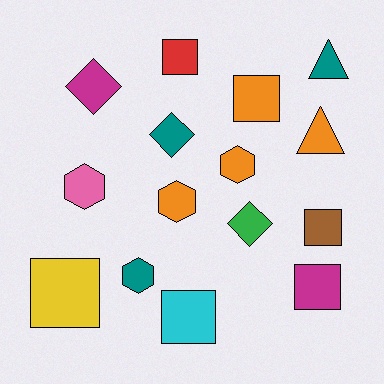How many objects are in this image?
There are 15 objects.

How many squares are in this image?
There are 6 squares.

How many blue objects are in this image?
There are no blue objects.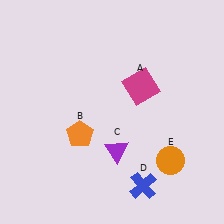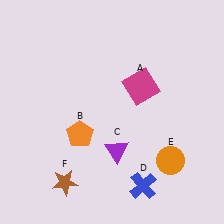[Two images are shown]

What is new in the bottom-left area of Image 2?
A brown star (F) was added in the bottom-left area of Image 2.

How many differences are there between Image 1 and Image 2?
There is 1 difference between the two images.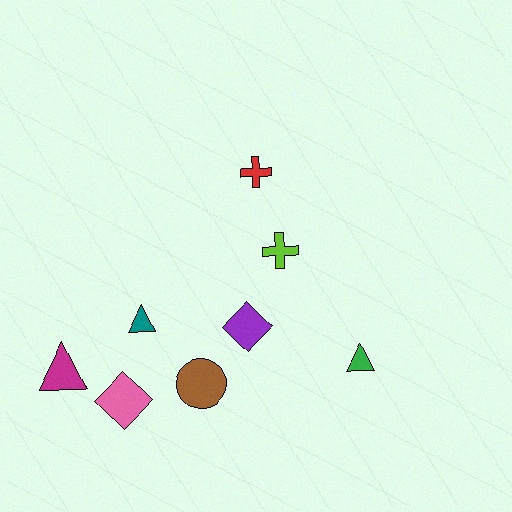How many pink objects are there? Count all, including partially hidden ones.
There is 1 pink object.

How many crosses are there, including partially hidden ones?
There are 2 crosses.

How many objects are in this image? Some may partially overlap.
There are 8 objects.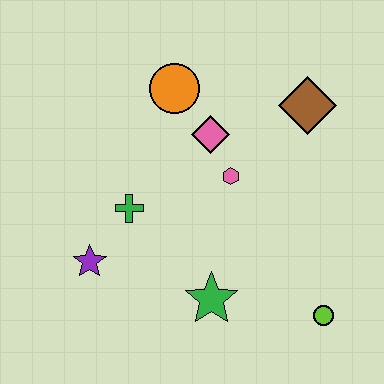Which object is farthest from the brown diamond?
The purple star is farthest from the brown diamond.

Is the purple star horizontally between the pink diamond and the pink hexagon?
No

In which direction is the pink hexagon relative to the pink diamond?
The pink hexagon is below the pink diamond.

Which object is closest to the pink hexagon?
The pink diamond is closest to the pink hexagon.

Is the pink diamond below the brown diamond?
Yes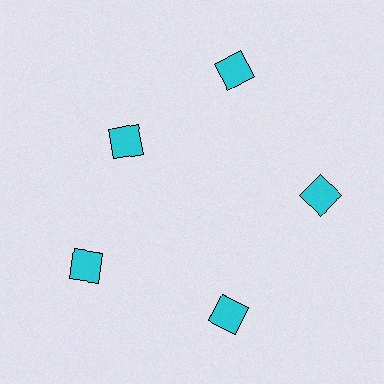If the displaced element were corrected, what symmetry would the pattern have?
It would have 5-fold rotational symmetry — the pattern would map onto itself every 72 degrees.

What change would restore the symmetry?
The symmetry would be restored by moving it outward, back onto the ring so that all 5 squares sit at equal angles and equal distance from the center.